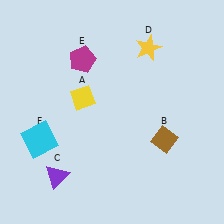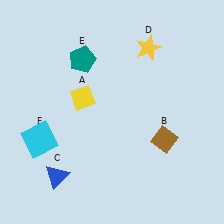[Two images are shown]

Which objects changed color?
C changed from purple to blue. E changed from magenta to teal.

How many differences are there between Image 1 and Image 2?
There are 2 differences between the two images.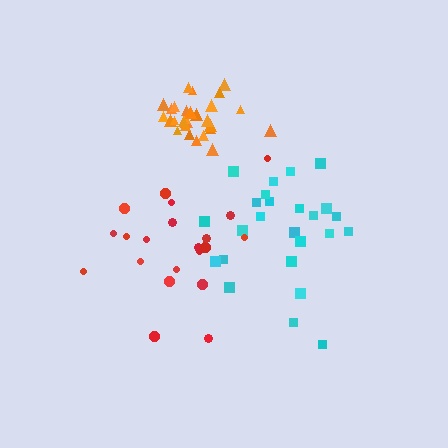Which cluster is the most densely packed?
Orange.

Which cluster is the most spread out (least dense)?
Red.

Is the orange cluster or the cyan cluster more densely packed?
Orange.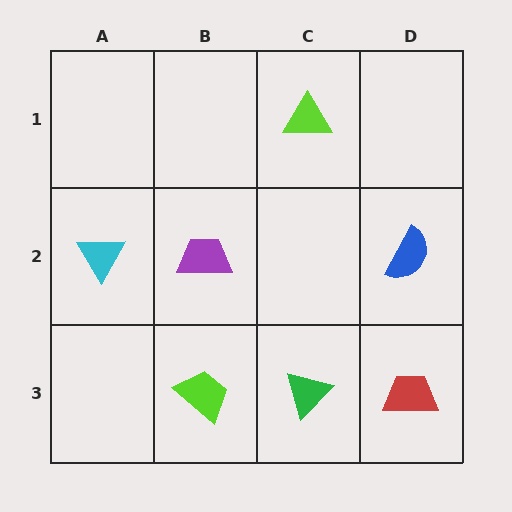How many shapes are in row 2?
3 shapes.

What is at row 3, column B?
A lime trapezoid.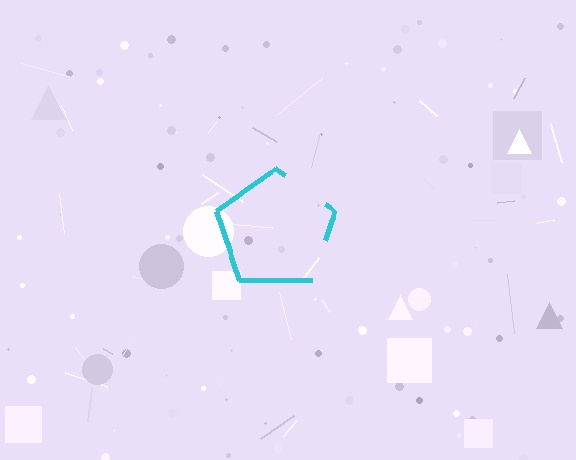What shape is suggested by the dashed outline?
The dashed outline suggests a pentagon.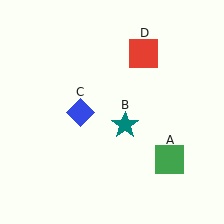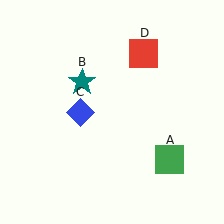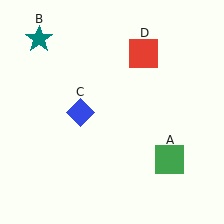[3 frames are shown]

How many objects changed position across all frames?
1 object changed position: teal star (object B).